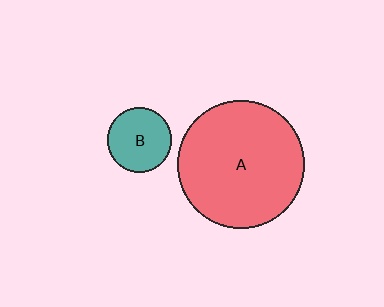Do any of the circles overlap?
No, none of the circles overlap.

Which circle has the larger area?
Circle A (red).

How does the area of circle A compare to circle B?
Approximately 3.9 times.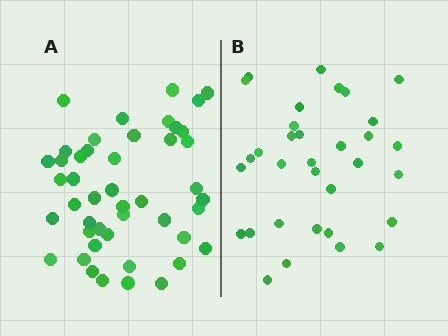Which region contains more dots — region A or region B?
Region A (the left region) has more dots.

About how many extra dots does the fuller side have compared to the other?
Region A has approximately 15 more dots than region B.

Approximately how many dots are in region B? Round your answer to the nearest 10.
About 30 dots. (The exact count is 33, which rounds to 30.)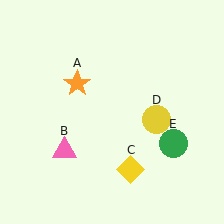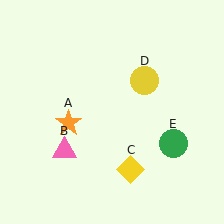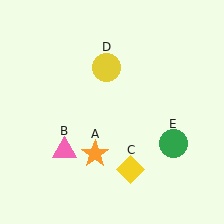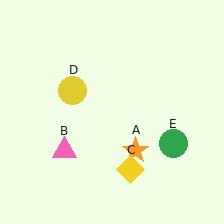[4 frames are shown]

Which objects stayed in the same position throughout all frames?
Pink triangle (object B) and yellow diamond (object C) and green circle (object E) remained stationary.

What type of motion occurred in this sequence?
The orange star (object A), yellow circle (object D) rotated counterclockwise around the center of the scene.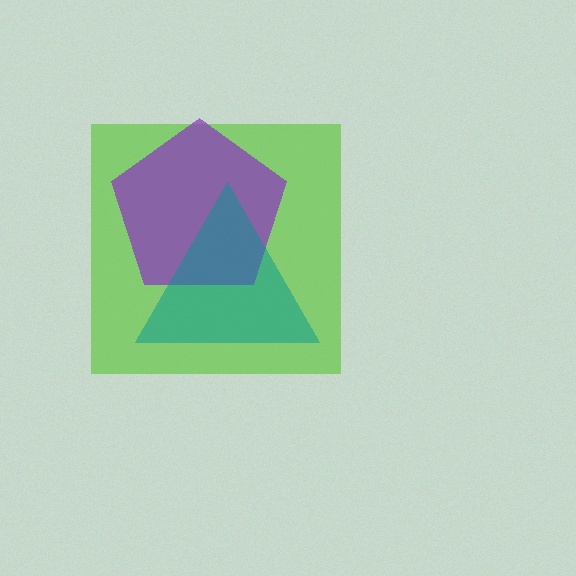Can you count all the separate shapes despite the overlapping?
Yes, there are 3 separate shapes.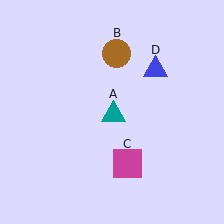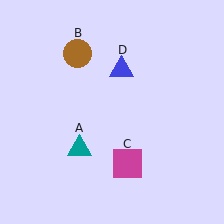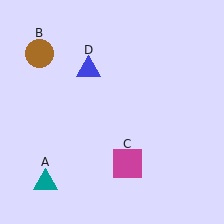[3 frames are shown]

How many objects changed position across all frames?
3 objects changed position: teal triangle (object A), brown circle (object B), blue triangle (object D).